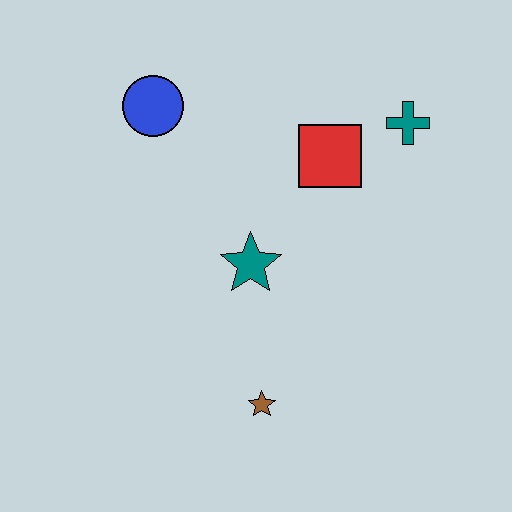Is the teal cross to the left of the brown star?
No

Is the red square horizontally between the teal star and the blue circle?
No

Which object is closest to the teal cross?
The red square is closest to the teal cross.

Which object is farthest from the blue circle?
The brown star is farthest from the blue circle.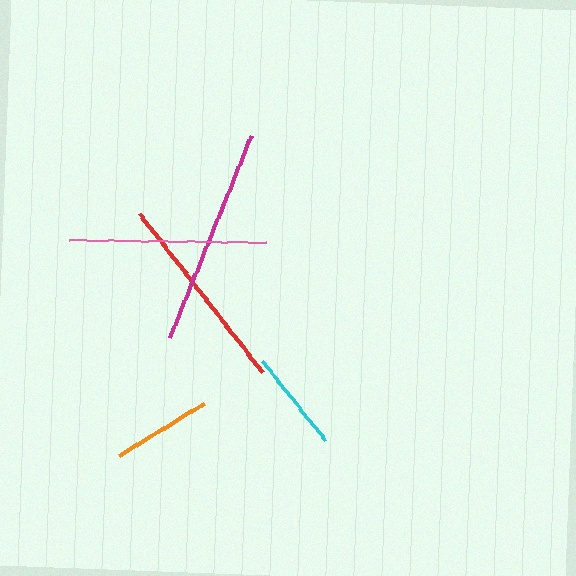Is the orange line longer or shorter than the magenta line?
The magenta line is longer than the orange line.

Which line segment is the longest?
The magenta line is the longest at approximately 217 pixels.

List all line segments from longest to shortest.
From longest to shortest: magenta, red, pink, cyan, orange.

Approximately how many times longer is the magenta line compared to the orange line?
The magenta line is approximately 2.2 times the length of the orange line.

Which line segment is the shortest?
The orange line is the shortest at approximately 100 pixels.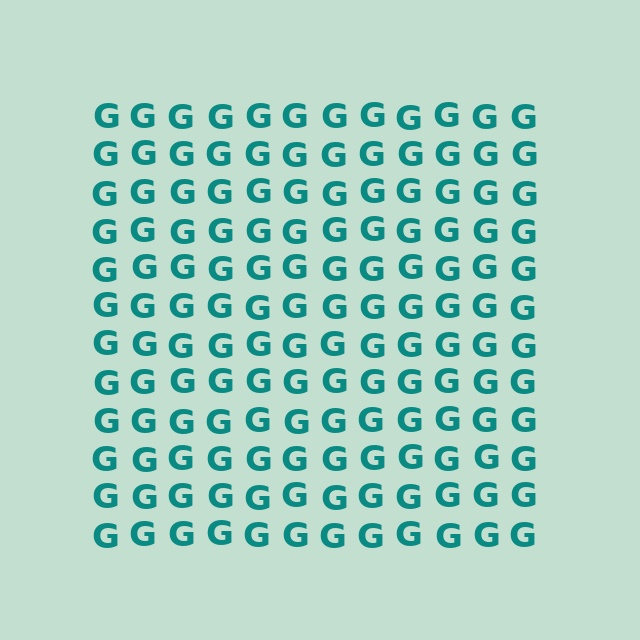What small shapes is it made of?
It is made of small letter G's.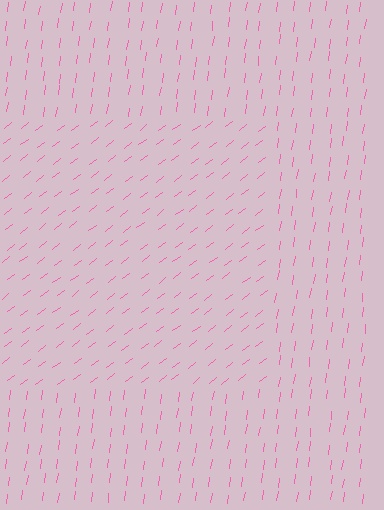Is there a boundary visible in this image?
Yes, there is a texture boundary formed by a change in line orientation.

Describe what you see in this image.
The image is filled with small pink line segments. A rectangle region in the image has lines oriented differently from the surrounding lines, creating a visible texture boundary.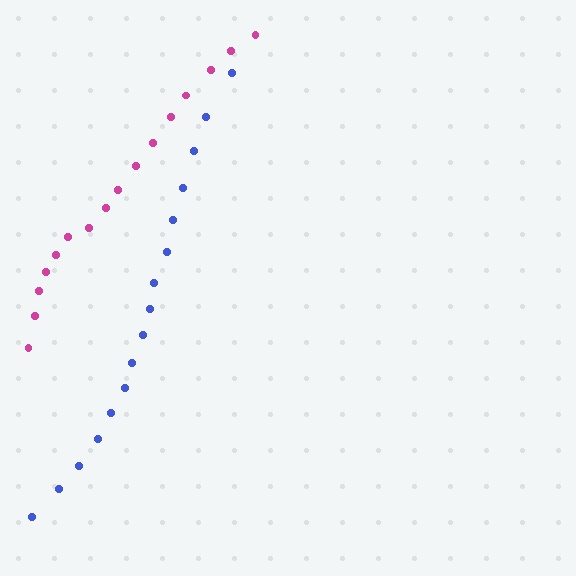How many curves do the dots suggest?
There are 2 distinct paths.